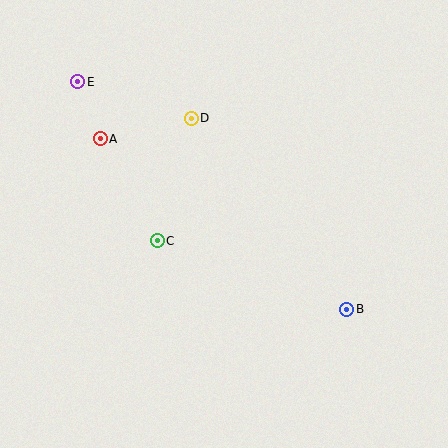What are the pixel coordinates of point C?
Point C is at (157, 240).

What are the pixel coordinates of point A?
Point A is at (100, 138).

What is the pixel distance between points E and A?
The distance between E and A is 61 pixels.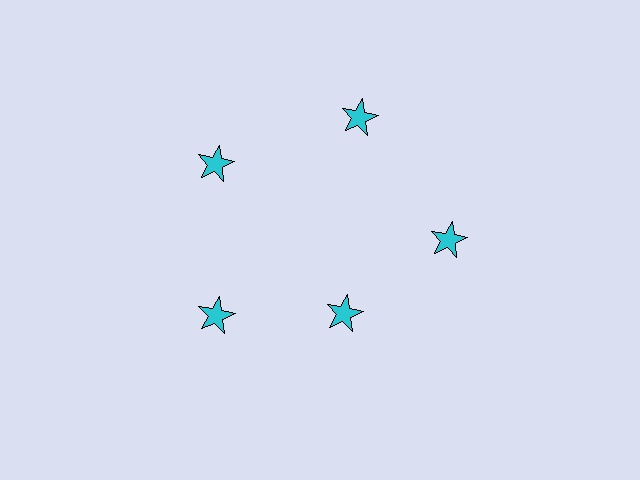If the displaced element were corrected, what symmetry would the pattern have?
It would have 5-fold rotational symmetry — the pattern would map onto itself every 72 degrees.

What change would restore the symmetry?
The symmetry would be restored by moving it outward, back onto the ring so that all 5 stars sit at equal angles and equal distance from the center.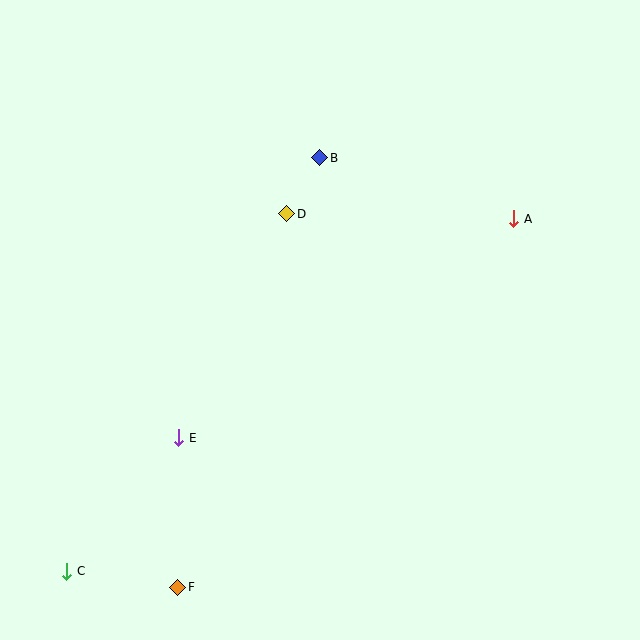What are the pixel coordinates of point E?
Point E is at (179, 438).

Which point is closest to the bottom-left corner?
Point C is closest to the bottom-left corner.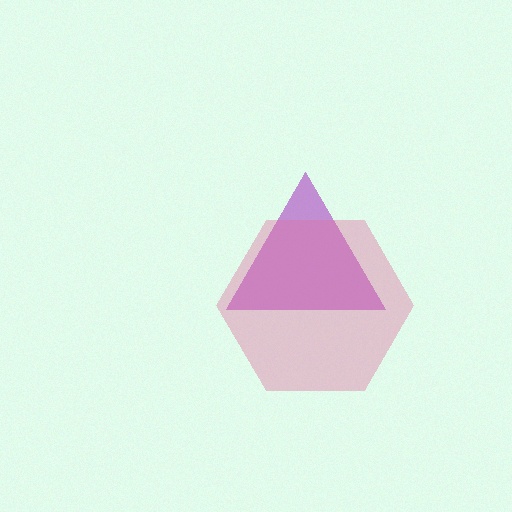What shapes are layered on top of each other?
The layered shapes are: a purple triangle, a pink hexagon.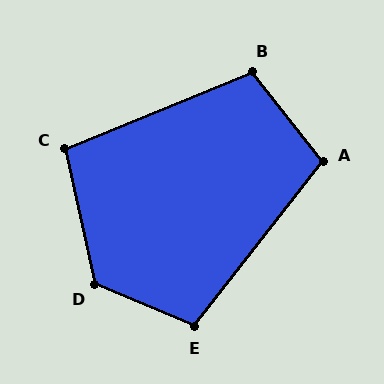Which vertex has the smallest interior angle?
C, at approximately 100 degrees.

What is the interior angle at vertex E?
Approximately 105 degrees (obtuse).